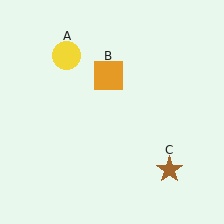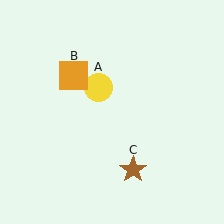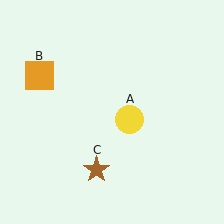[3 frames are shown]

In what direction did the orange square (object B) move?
The orange square (object B) moved left.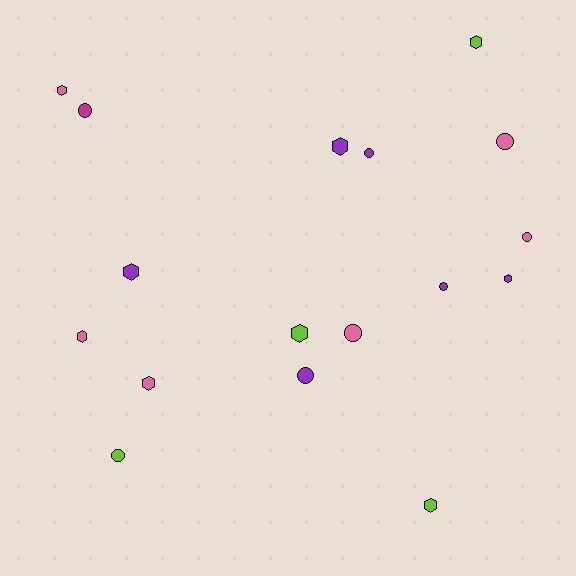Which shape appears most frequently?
Hexagon, with 9 objects.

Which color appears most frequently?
Pink, with 6 objects.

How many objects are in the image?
There are 17 objects.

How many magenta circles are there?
There is 1 magenta circle.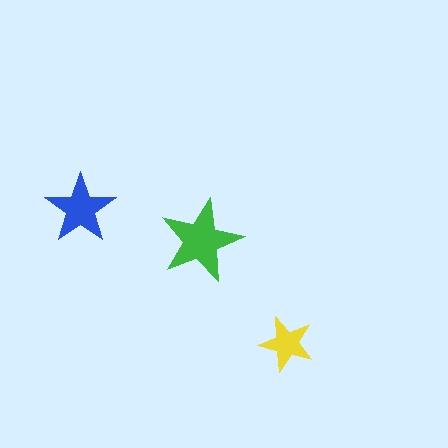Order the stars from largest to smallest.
the green one, the blue one, the yellow one.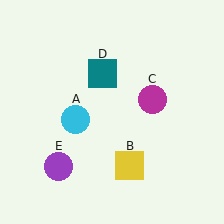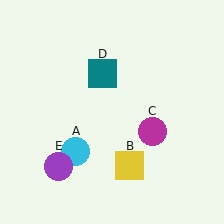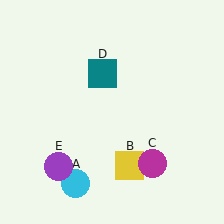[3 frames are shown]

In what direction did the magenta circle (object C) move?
The magenta circle (object C) moved down.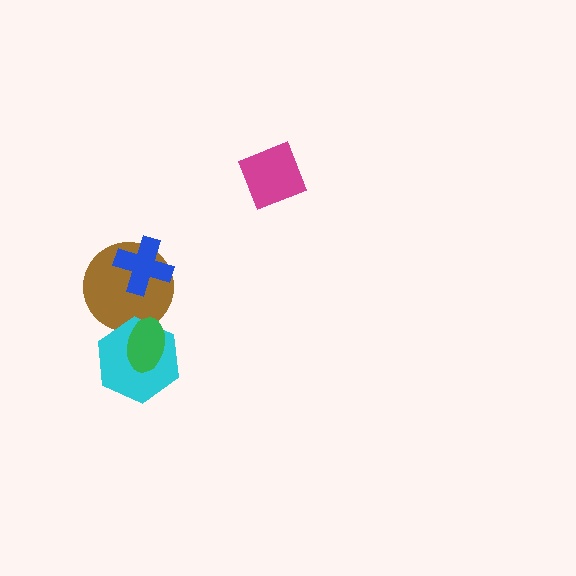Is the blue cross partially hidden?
No, no other shape covers it.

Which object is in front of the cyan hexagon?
The green ellipse is in front of the cyan hexagon.